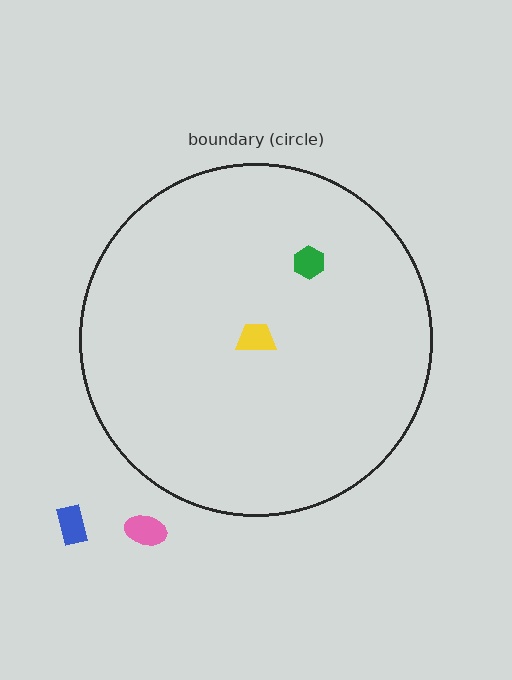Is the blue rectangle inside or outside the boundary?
Outside.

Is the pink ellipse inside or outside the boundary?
Outside.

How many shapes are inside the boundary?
2 inside, 2 outside.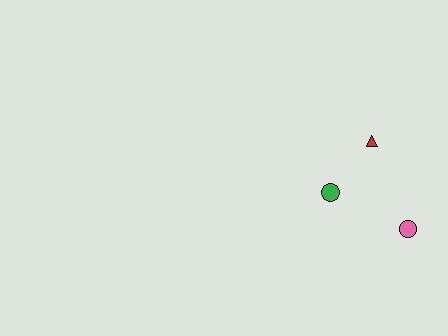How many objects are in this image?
There are 3 objects.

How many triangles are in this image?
There is 1 triangle.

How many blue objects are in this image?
There are no blue objects.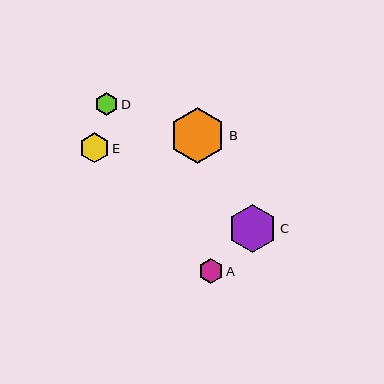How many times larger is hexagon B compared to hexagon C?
Hexagon B is approximately 1.2 times the size of hexagon C.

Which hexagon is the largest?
Hexagon B is the largest with a size of approximately 56 pixels.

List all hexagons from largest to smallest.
From largest to smallest: B, C, E, A, D.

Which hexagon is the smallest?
Hexagon D is the smallest with a size of approximately 22 pixels.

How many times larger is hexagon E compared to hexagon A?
Hexagon E is approximately 1.2 times the size of hexagon A.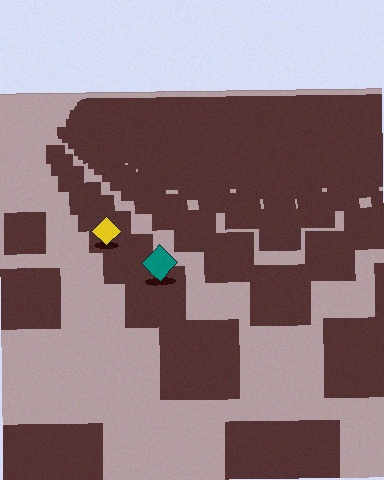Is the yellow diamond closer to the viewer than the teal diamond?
No. The teal diamond is closer — you can tell from the texture gradient: the ground texture is coarser near it.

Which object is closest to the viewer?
The teal diamond is closest. The texture marks near it are larger and more spread out.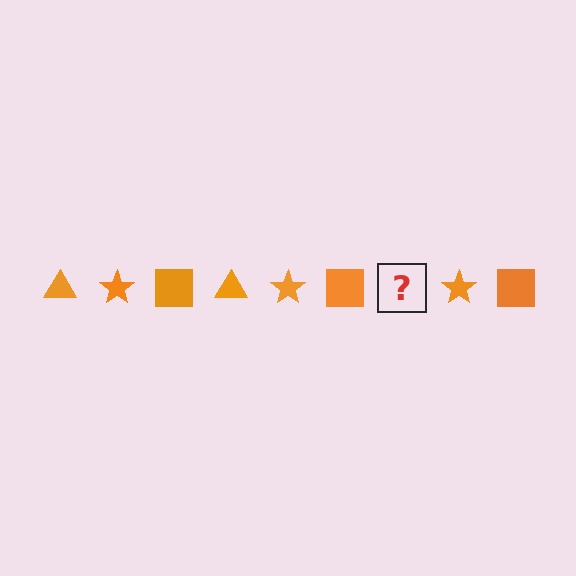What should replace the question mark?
The question mark should be replaced with an orange triangle.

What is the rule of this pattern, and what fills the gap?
The rule is that the pattern cycles through triangle, star, square shapes in orange. The gap should be filled with an orange triangle.